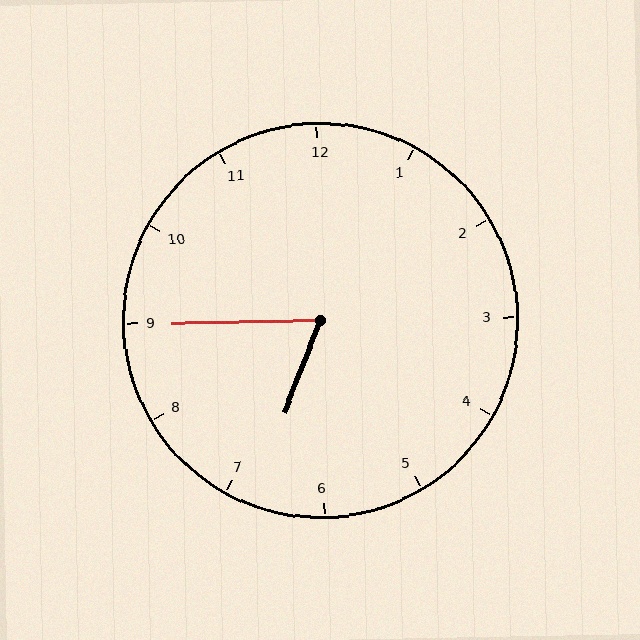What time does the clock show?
6:45.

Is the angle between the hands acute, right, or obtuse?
It is acute.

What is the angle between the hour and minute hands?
Approximately 68 degrees.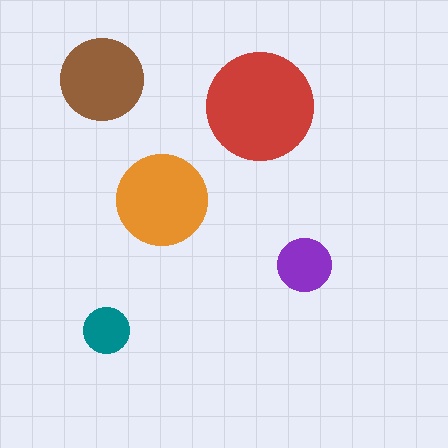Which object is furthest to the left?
The brown circle is leftmost.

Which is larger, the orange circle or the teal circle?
The orange one.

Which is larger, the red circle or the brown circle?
The red one.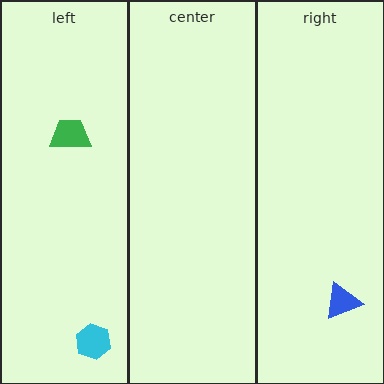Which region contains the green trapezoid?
The left region.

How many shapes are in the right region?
1.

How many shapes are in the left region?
2.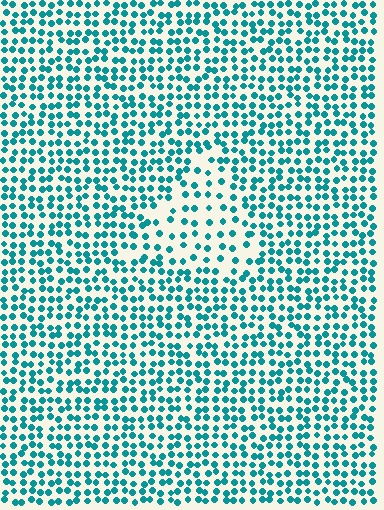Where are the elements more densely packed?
The elements are more densely packed outside the triangle boundary.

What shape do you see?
I see a triangle.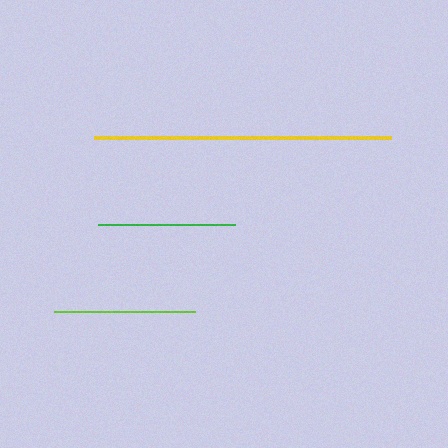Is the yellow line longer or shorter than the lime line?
The yellow line is longer than the lime line.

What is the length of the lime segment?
The lime segment is approximately 141 pixels long.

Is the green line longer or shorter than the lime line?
The lime line is longer than the green line.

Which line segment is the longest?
The yellow line is the longest at approximately 296 pixels.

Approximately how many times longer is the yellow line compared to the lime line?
The yellow line is approximately 2.1 times the length of the lime line.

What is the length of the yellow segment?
The yellow segment is approximately 296 pixels long.